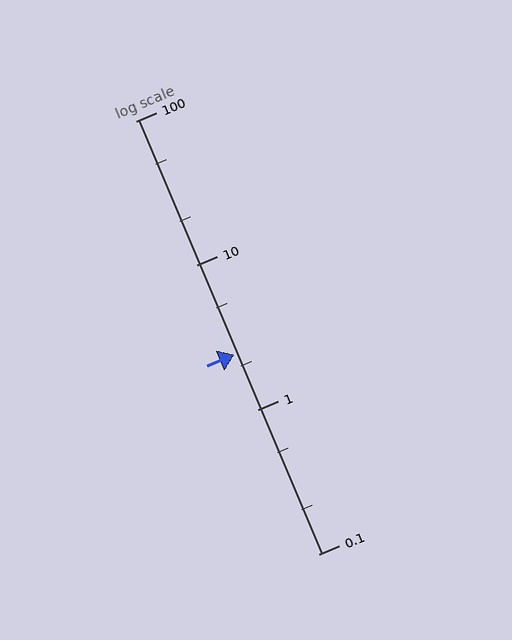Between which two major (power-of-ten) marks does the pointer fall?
The pointer is between 1 and 10.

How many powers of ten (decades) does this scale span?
The scale spans 3 decades, from 0.1 to 100.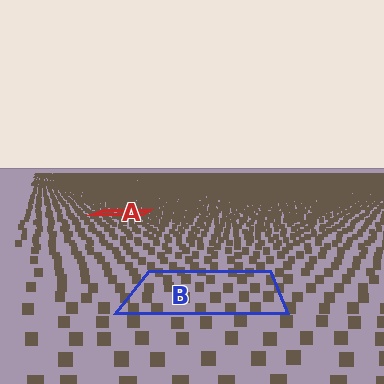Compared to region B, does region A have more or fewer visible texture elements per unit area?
Region A has more texture elements per unit area — they are packed more densely because it is farther away.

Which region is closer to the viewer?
Region B is closer. The texture elements there are larger and more spread out.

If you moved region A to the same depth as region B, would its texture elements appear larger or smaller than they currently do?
They would appear larger. At a closer depth, the same texture elements are projected at a bigger on-screen size.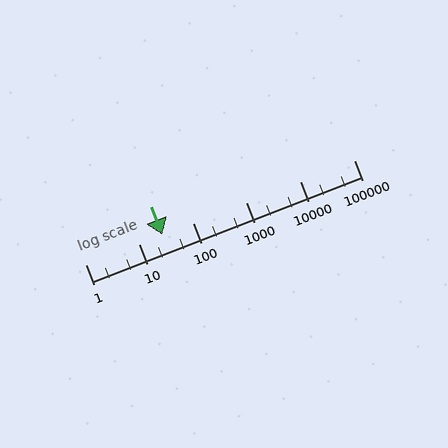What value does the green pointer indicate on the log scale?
The pointer indicates approximately 27.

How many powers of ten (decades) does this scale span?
The scale spans 5 decades, from 1 to 100000.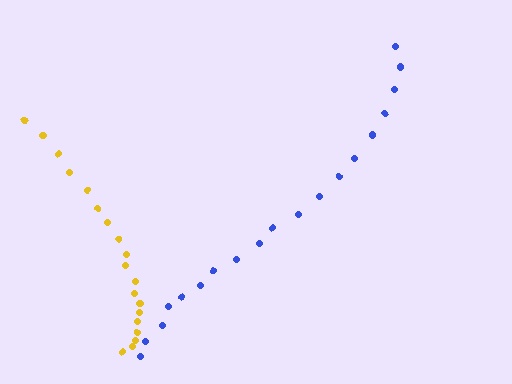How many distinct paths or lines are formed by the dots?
There are 2 distinct paths.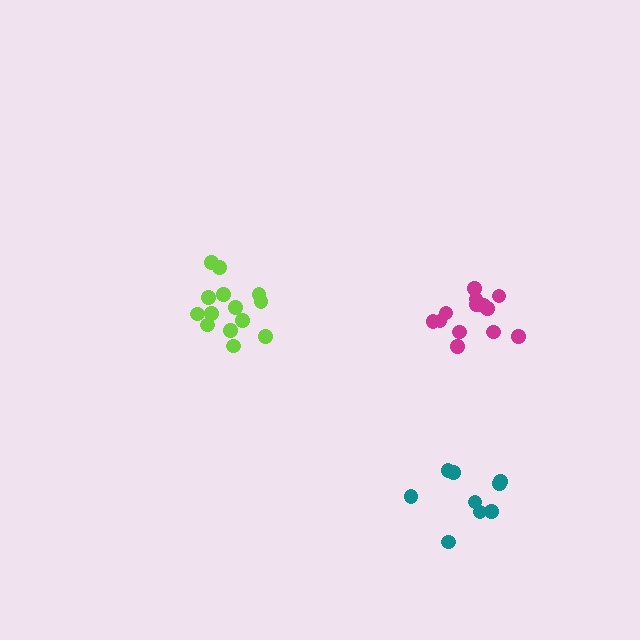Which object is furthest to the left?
The lime cluster is leftmost.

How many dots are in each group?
Group 1: 13 dots, Group 2: 9 dots, Group 3: 14 dots (36 total).